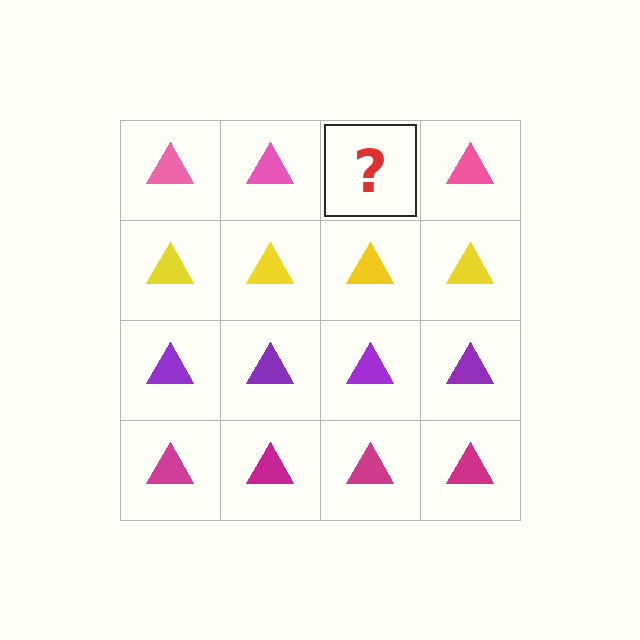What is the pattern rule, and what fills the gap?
The rule is that each row has a consistent color. The gap should be filled with a pink triangle.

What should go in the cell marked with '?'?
The missing cell should contain a pink triangle.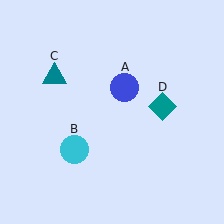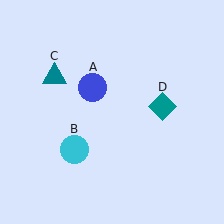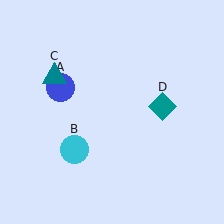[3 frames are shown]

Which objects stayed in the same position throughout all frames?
Cyan circle (object B) and teal triangle (object C) and teal diamond (object D) remained stationary.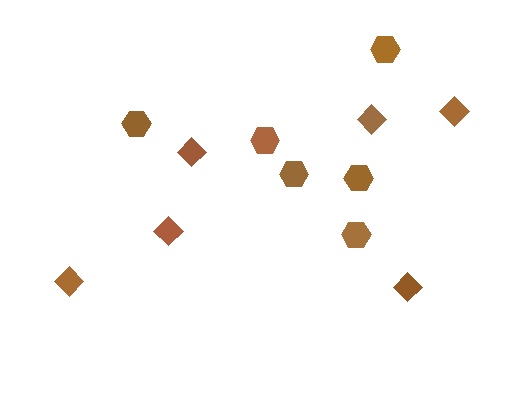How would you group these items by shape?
There are 2 groups: one group of hexagons (6) and one group of diamonds (6).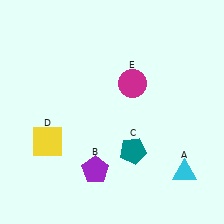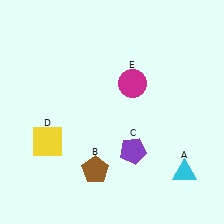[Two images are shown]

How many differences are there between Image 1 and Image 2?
There are 2 differences between the two images.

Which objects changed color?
B changed from purple to brown. C changed from teal to purple.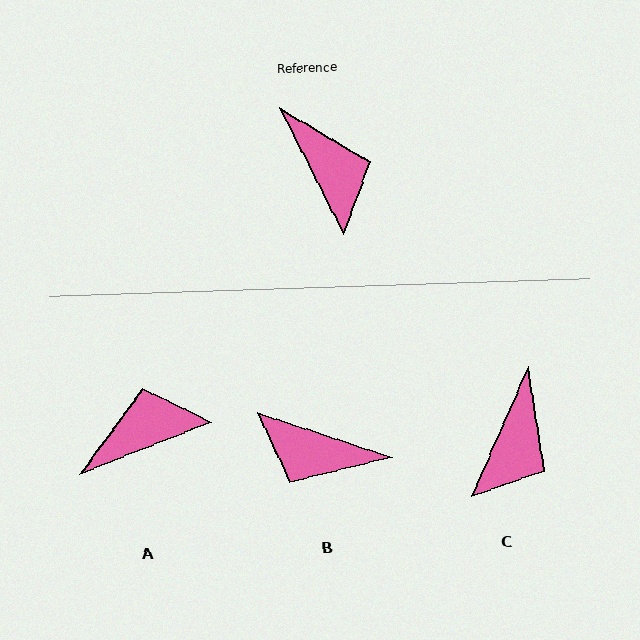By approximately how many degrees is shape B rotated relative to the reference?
Approximately 135 degrees clockwise.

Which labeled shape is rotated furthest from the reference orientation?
B, about 135 degrees away.